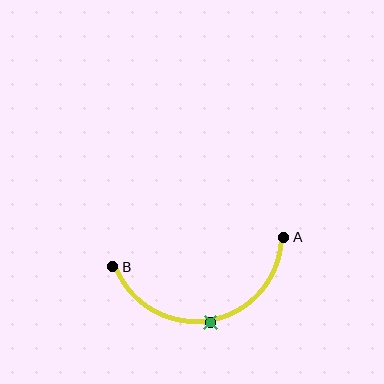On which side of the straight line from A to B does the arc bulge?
The arc bulges below the straight line connecting A and B.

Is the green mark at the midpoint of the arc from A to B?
Yes. The green mark lies on the arc at equal arc-length from both A and B — it is the arc midpoint.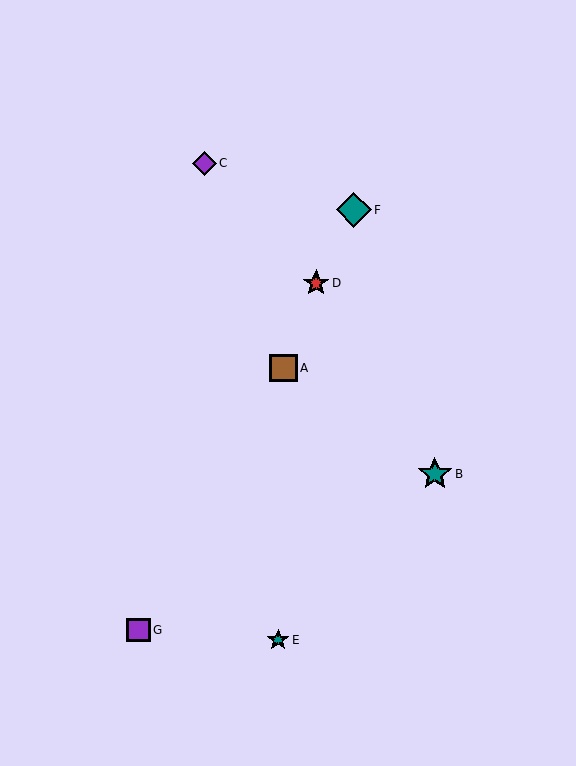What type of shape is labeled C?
Shape C is a purple diamond.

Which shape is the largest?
The teal diamond (labeled F) is the largest.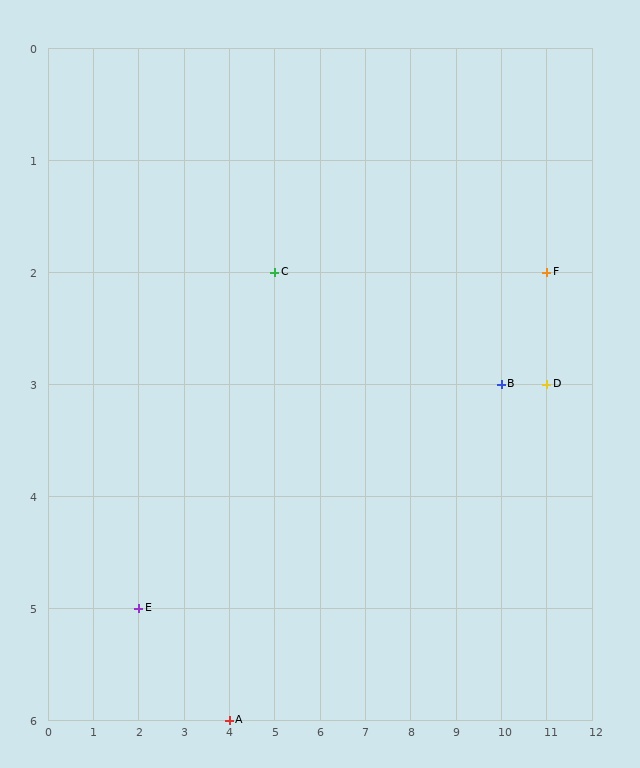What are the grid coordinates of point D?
Point D is at grid coordinates (11, 3).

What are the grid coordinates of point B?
Point B is at grid coordinates (10, 3).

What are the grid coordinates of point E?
Point E is at grid coordinates (2, 5).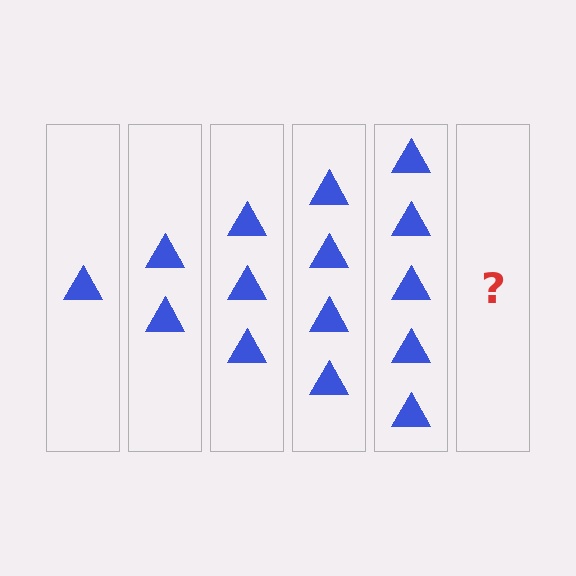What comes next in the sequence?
The next element should be 6 triangles.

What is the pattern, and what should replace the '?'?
The pattern is that each step adds one more triangle. The '?' should be 6 triangles.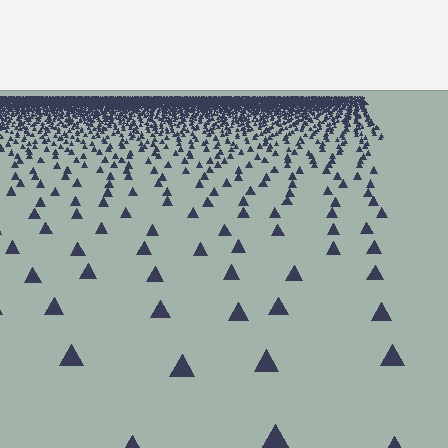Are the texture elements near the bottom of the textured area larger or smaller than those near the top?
Larger. Near the bottom, elements are closer to the viewer and appear at a bigger on-screen size.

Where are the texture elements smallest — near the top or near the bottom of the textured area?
Near the top.